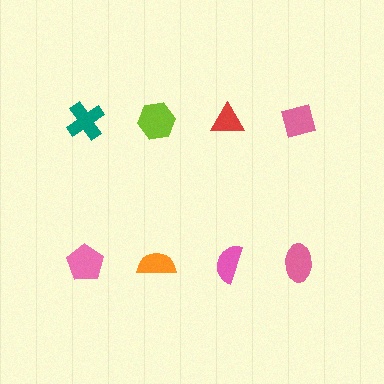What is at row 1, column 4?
A pink diamond.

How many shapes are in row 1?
4 shapes.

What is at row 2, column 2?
An orange semicircle.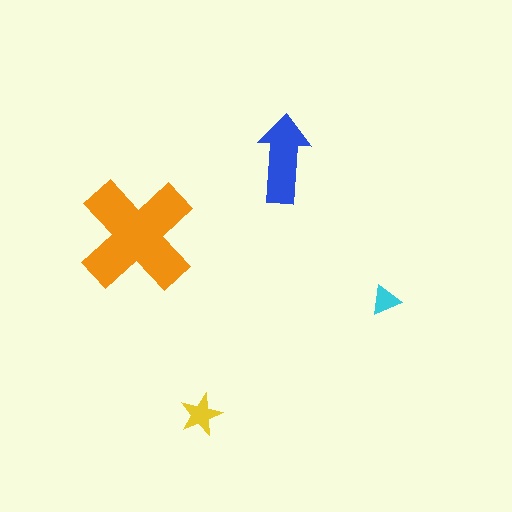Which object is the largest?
The orange cross.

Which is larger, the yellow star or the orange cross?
The orange cross.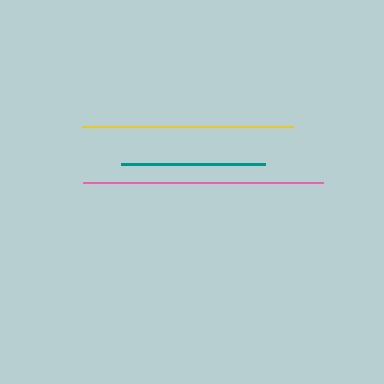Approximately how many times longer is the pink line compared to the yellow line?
The pink line is approximately 1.1 times the length of the yellow line.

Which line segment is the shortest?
The teal line is the shortest at approximately 144 pixels.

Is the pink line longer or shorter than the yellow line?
The pink line is longer than the yellow line.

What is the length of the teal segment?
The teal segment is approximately 144 pixels long.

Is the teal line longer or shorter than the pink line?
The pink line is longer than the teal line.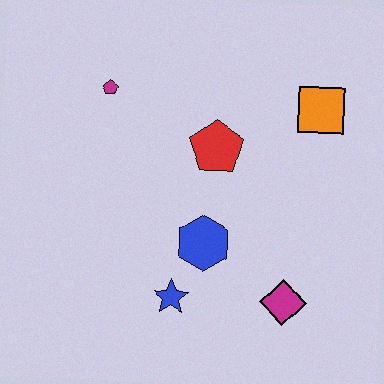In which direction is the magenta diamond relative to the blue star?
The magenta diamond is to the right of the blue star.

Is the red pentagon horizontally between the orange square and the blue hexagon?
Yes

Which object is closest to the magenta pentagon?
The red pentagon is closest to the magenta pentagon.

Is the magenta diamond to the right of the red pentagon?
Yes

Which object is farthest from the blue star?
The orange square is farthest from the blue star.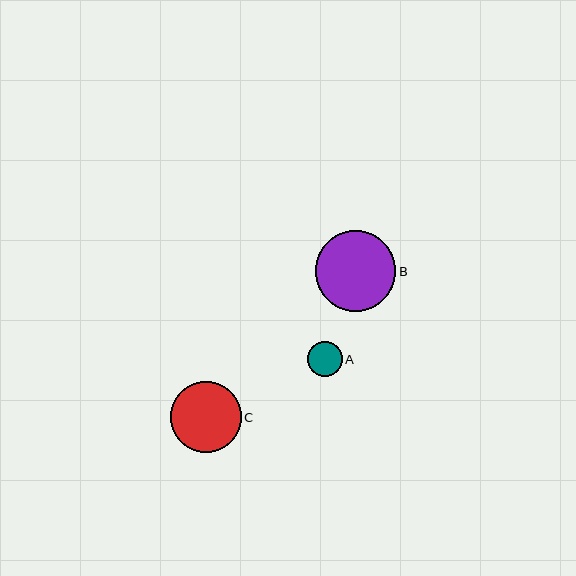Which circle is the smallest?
Circle A is the smallest with a size of approximately 35 pixels.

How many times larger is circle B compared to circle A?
Circle B is approximately 2.3 times the size of circle A.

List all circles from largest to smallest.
From largest to smallest: B, C, A.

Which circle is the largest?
Circle B is the largest with a size of approximately 80 pixels.